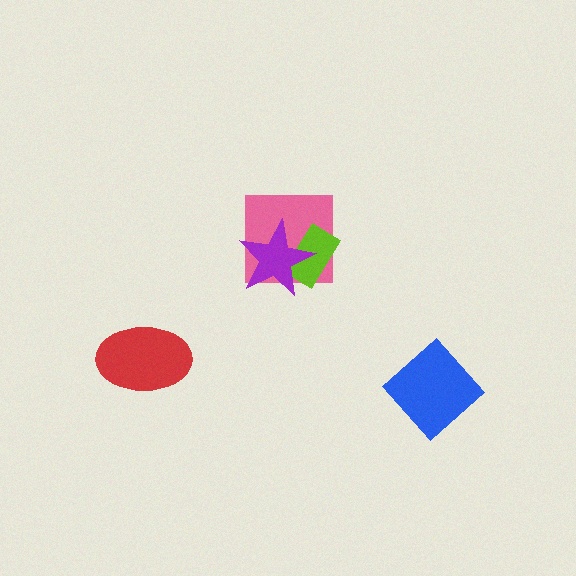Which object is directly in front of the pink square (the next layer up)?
The lime rectangle is directly in front of the pink square.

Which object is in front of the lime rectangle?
The purple star is in front of the lime rectangle.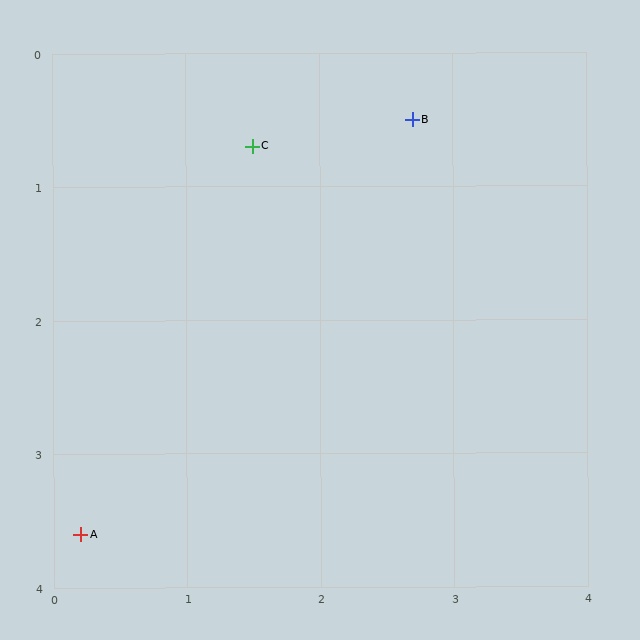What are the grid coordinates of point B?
Point B is at approximately (2.7, 0.5).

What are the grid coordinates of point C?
Point C is at approximately (1.5, 0.7).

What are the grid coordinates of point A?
Point A is at approximately (0.2, 3.6).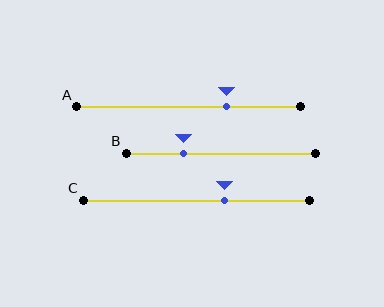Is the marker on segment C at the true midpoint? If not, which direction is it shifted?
No, the marker on segment C is shifted to the right by about 12% of the segment length.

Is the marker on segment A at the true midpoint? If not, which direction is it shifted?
No, the marker on segment A is shifted to the right by about 17% of the segment length.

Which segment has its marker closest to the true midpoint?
Segment C has its marker closest to the true midpoint.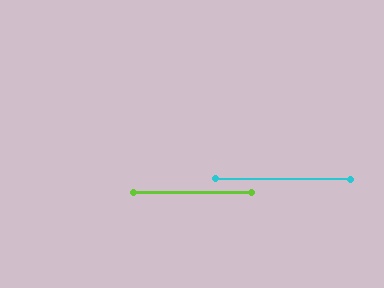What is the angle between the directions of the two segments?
Approximately 0 degrees.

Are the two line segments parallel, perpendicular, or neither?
Parallel — their directions differ by only 0.3°.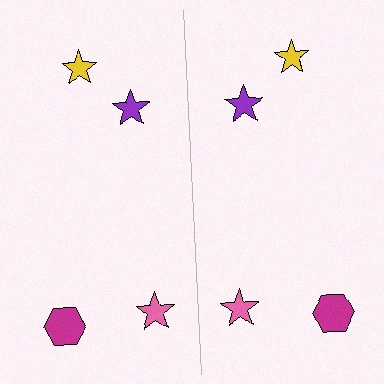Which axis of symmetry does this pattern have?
The pattern has a vertical axis of symmetry running through the center of the image.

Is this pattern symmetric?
Yes, this pattern has bilateral (reflection) symmetry.